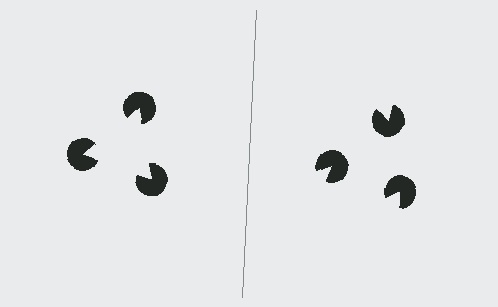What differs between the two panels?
The pac-man discs are positioned identically on both sides; only the wedge orientations differ. On the left they align to a triangle; on the right they are misaligned.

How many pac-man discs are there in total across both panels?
6 — 3 on each side.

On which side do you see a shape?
An illusory triangle appears on the left side. On the right side the wedge cuts are rotated, so no coherent shape forms.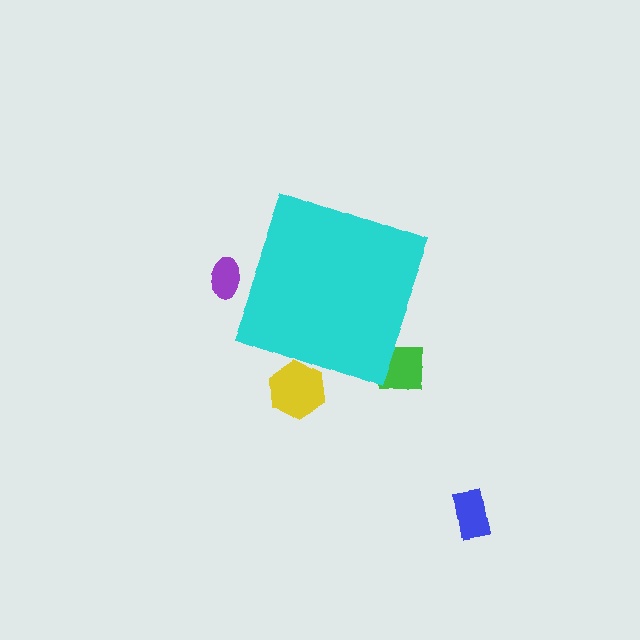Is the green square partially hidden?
Yes, the green square is partially hidden behind the cyan diamond.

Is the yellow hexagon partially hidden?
Yes, the yellow hexagon is partially hidden behind the cyan diamond.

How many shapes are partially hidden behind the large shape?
3 shapes are partially hidden.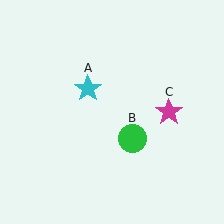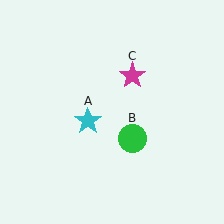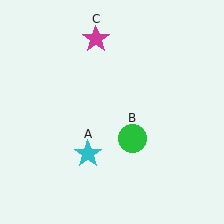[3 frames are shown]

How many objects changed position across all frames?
2 objects changed position: cyan star (object A), magenta star (object C).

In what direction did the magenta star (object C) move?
The magenta star (object C) moved up and to the left.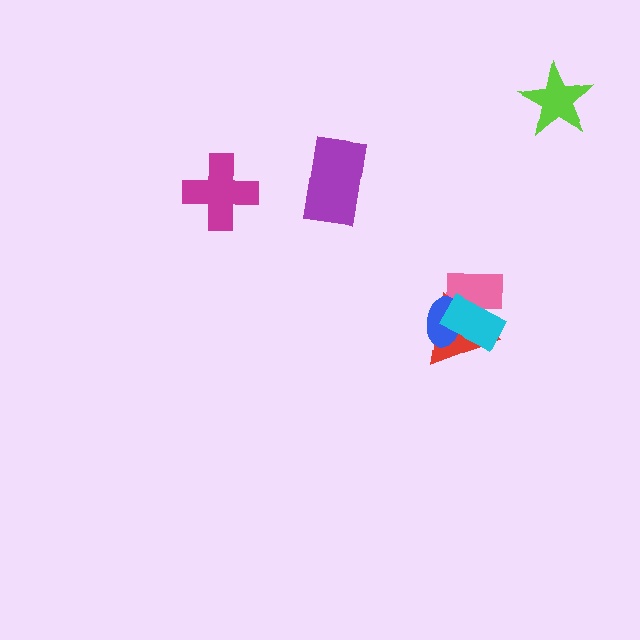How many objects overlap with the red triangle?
3 objects overlap with the red triangle.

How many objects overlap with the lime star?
0 objects overlap with the lime star.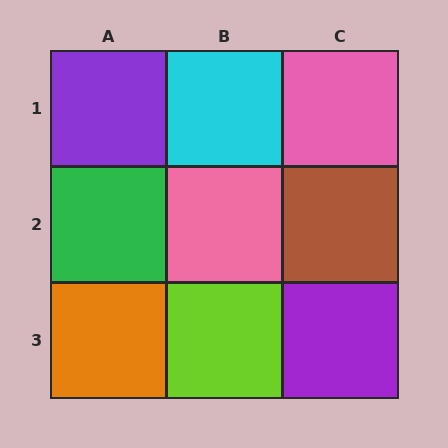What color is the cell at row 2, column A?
Green.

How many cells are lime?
1 cell is lime.